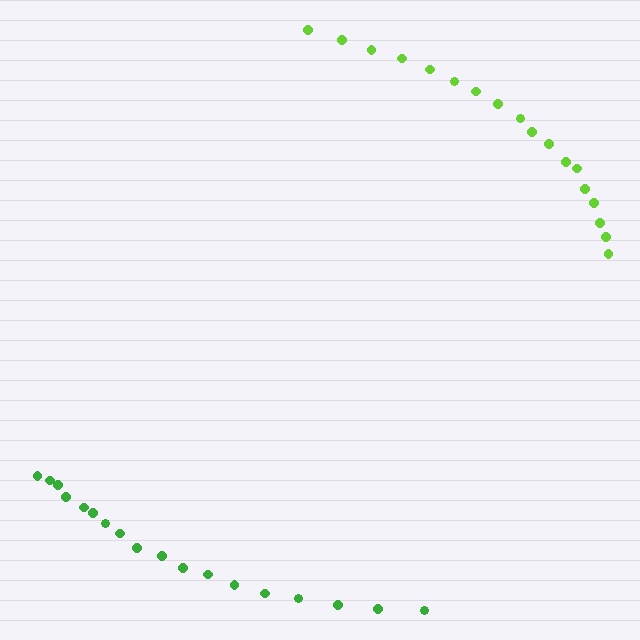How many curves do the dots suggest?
There are 2 distinct paths.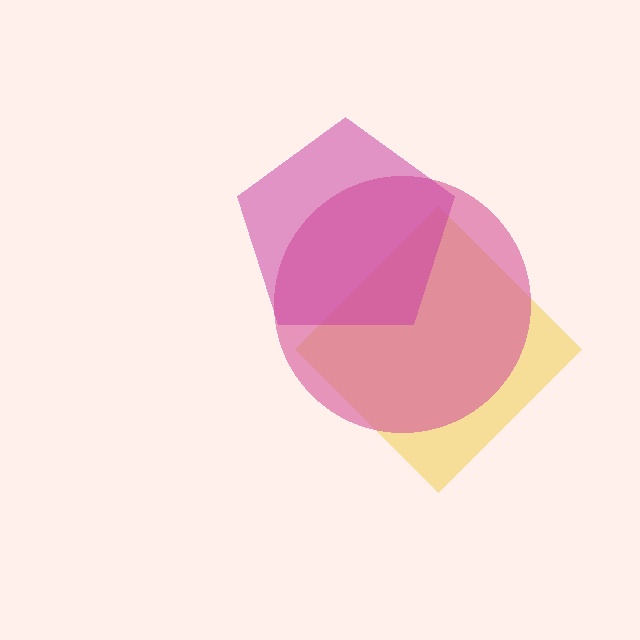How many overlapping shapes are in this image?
There are 3 overlapping shapes in the image.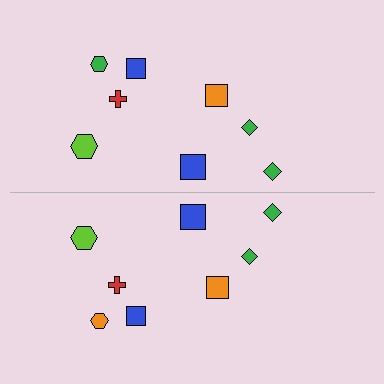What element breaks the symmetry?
The orange hexagon on the bottom side breaks the symmetry — its mirror counterpart is green.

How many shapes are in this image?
There are 16 shapes in this image.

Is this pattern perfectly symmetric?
No, the pattern is not perfectly symmetric. The orange hexagon on the bottom side breaks the symmetry — its mirror counterpart is green.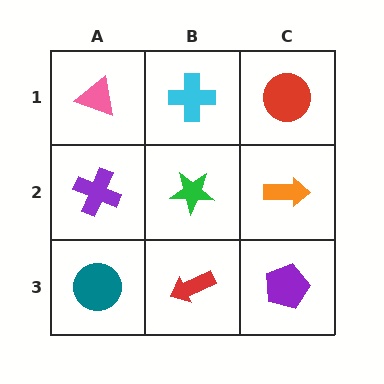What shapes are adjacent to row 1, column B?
A green star (row 2, column B), a pink triangle (row 1, column A), a red circle (row 1, column C).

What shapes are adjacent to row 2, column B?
A cyan cross (row 1, column B), a red arrow (row 3, column B), a purple cross (row 2, column A), an orange arrow (row 2, column C).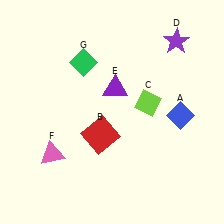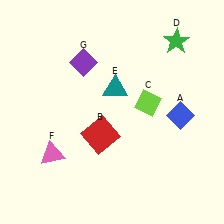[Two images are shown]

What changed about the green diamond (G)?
In Image 1, G is green. In Image 2, it changed to purple.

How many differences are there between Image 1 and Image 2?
There are 3 differences between the two images.